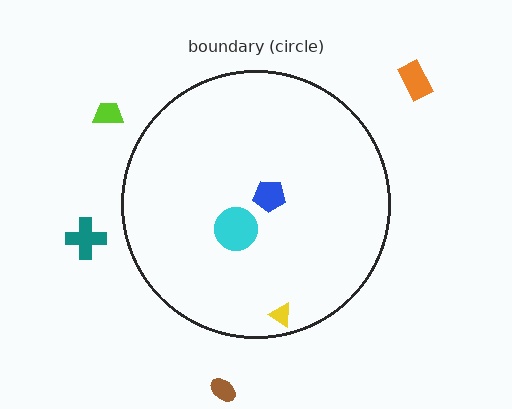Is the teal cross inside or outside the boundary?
Outside.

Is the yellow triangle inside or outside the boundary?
Inside.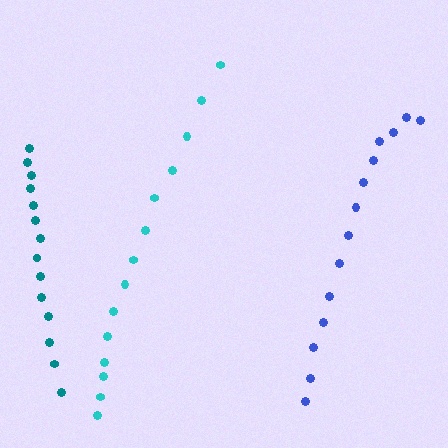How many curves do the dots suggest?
There are 3 distinct paths.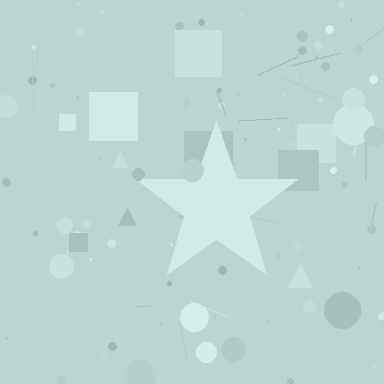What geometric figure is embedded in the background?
A star is embedded in the background.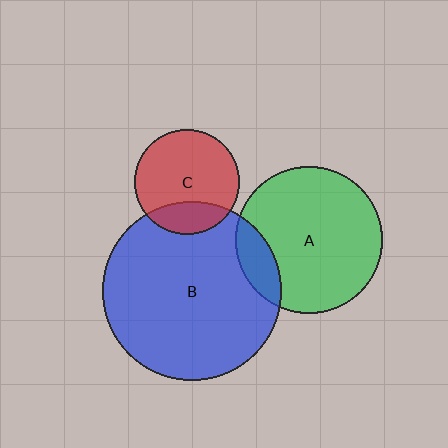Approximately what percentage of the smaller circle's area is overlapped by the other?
Approximately 20%.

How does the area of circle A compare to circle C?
Approximately 1.9 times.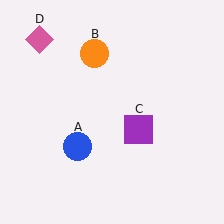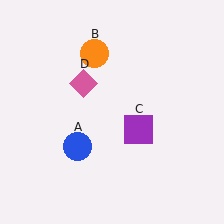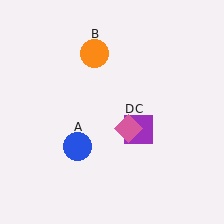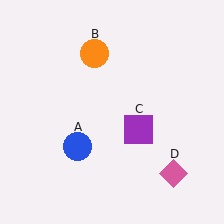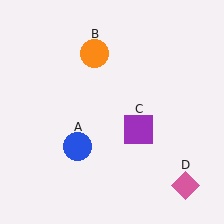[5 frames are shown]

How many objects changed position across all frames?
1 object changed position: pink diamond (object D).